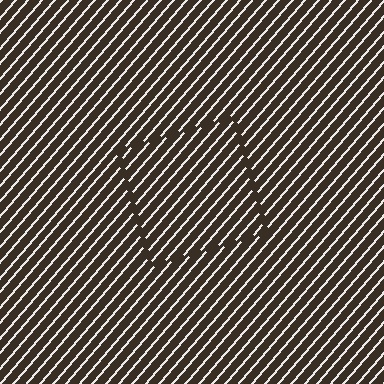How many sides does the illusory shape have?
4 sides — the line-ends trace a square.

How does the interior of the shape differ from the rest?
The interior of the shape contains the same grating, shifted by half a period — the contour is defined by the phase discontinuity where line-ends from the inner and outer gratings abut.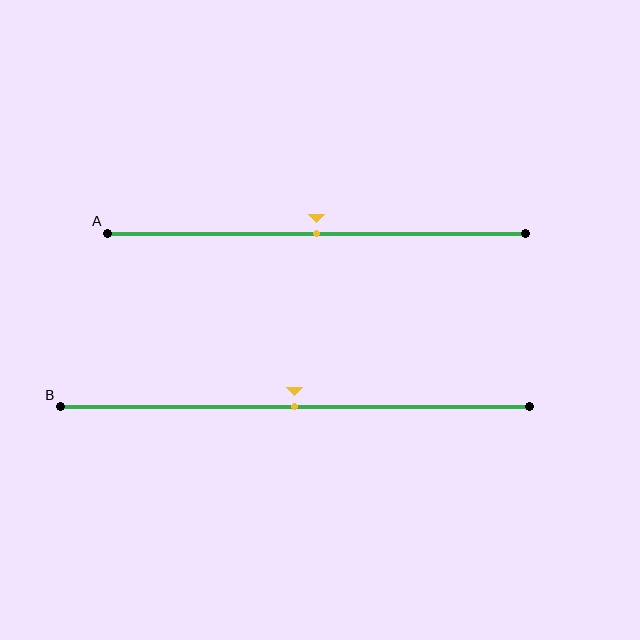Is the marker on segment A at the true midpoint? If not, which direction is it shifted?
Yes, the marker on segment A is at the true midpoint.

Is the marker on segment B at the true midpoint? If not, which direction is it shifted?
Yes, the marker on segment B is at the true midpoint.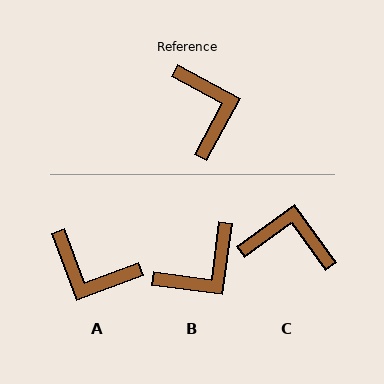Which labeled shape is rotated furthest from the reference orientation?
A, about 131 degrees away.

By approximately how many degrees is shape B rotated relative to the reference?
Approximately 69 degrees clockwise.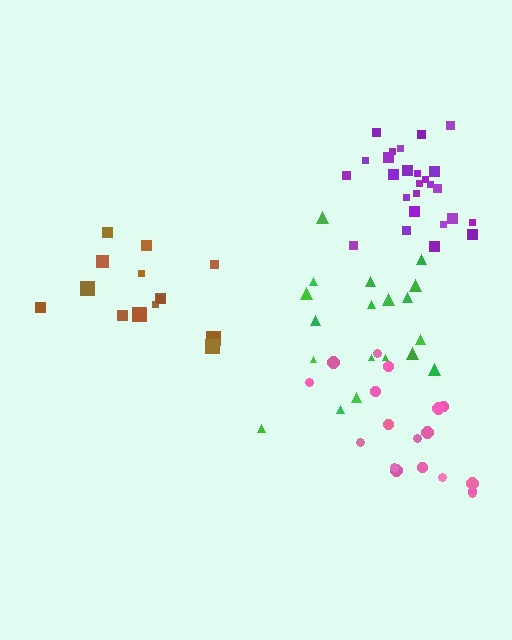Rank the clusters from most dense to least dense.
purple, pink, green, brown.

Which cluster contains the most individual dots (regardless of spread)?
Purple (26).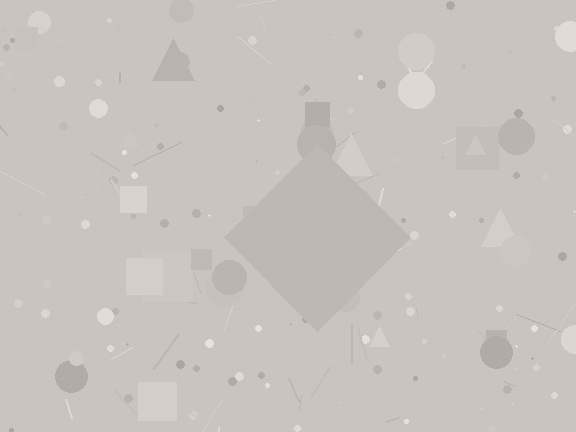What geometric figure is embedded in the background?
A diamond is embedded in the background.